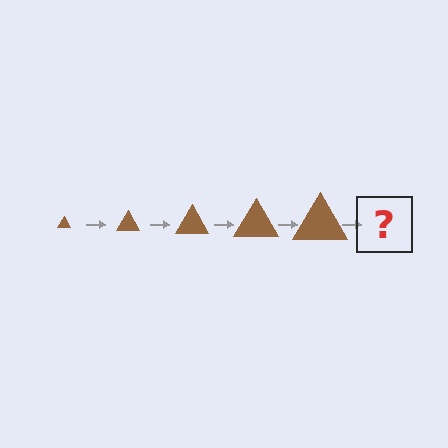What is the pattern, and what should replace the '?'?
The pattern is that the triangle gets progressively larger each step. The '?' should be a brown triangle, larger than the previous one.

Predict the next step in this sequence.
The next step is a brown triangle, larger than the previous one.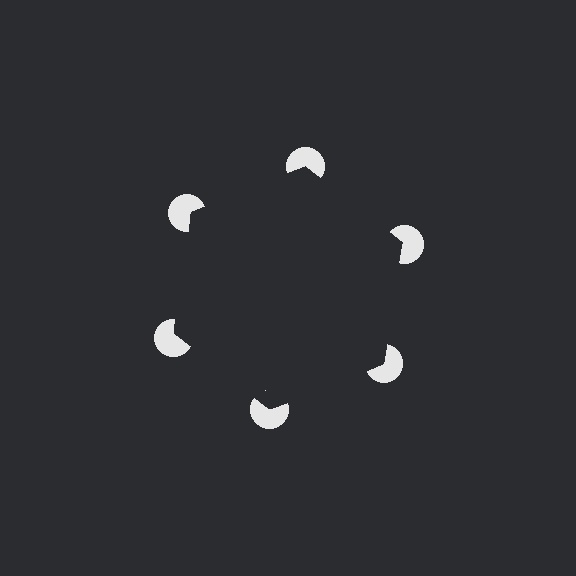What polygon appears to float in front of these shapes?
An illusory hexagon — its edges are inferred from the aligned wedge cuts in the pac-man discs, not physically drawn.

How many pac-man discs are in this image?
There are 6 — one at each vertex of the illusory hexagon.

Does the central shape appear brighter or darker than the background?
It typically appears slightly darker than the background, even though no actual brightness change is drawn.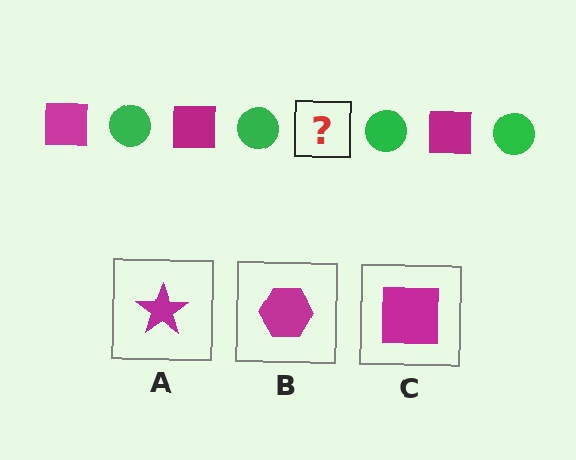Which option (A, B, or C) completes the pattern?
C.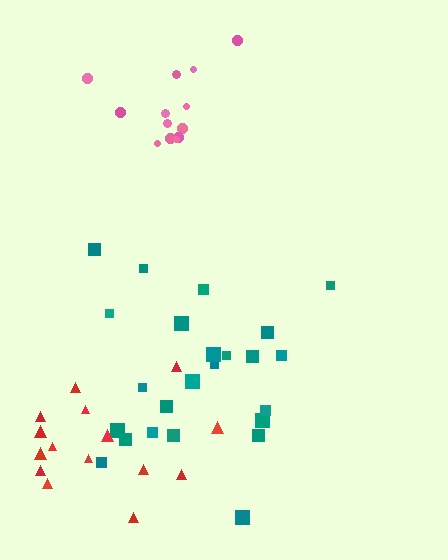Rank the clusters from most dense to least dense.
pink, teal, red.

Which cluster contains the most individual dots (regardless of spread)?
Teal (24).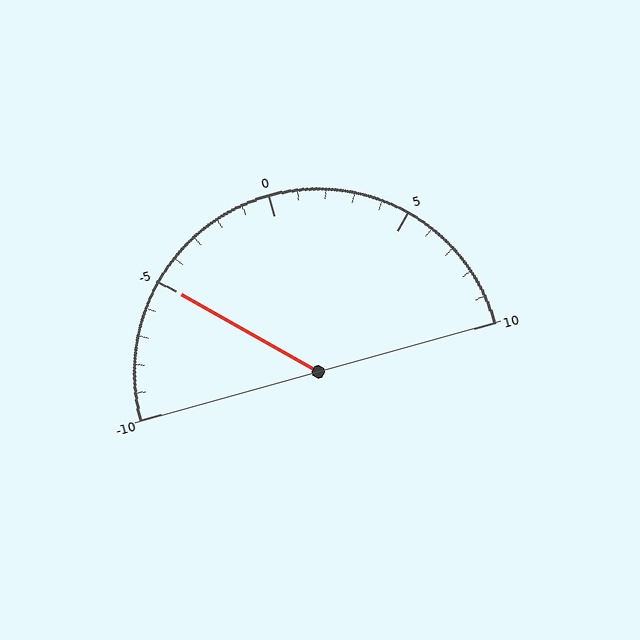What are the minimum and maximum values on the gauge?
The gauge ranges from -10 to 10.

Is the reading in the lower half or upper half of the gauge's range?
The reading is in the lower half of the range (-10 to 10).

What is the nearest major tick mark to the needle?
The nearest major tick mark is -5.